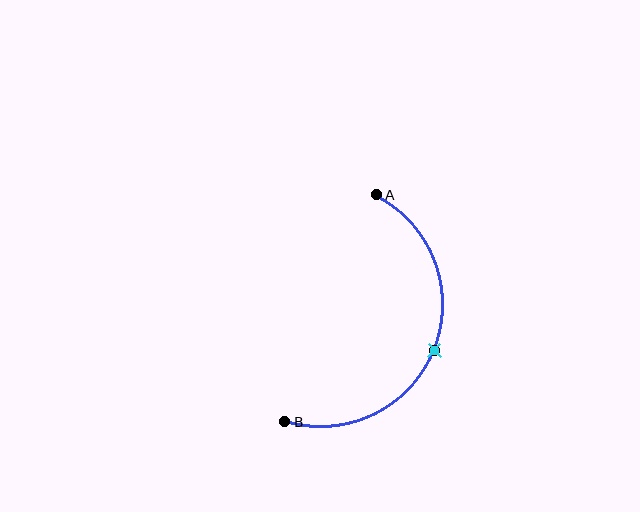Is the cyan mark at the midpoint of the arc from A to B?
Yes. The cyan mark lies on the arc at equal arc-length from both A and B — it is the arc midpoint.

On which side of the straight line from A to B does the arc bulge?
The arc bulges to the right of the straight line connecting A and B.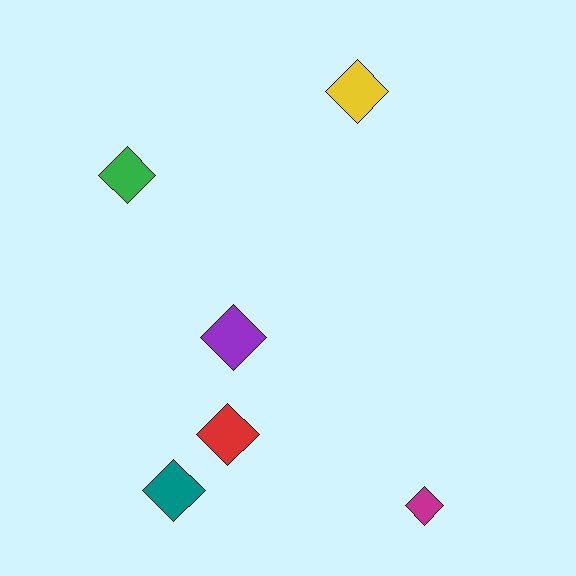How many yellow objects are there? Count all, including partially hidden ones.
There is 1 yellow object.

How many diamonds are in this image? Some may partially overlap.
There are 6 diamonds.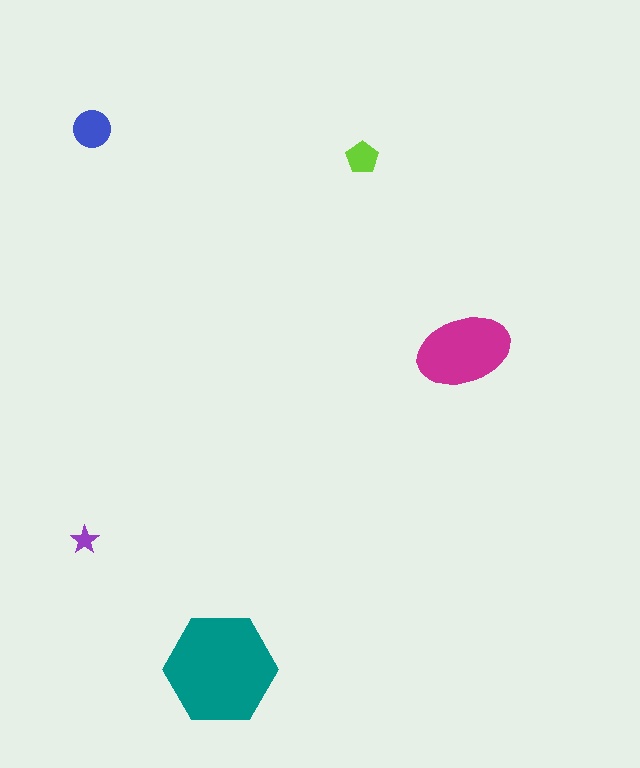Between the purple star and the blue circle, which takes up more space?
The blue circle.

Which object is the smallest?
The purple star.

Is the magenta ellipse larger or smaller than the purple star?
Larger.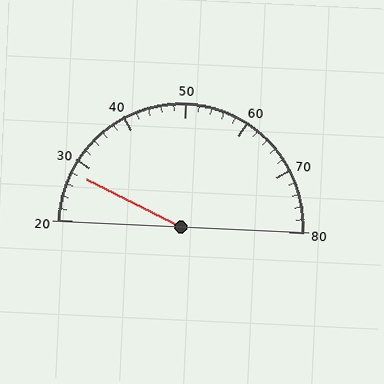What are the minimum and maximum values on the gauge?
The gauge ranges from 20 to 80.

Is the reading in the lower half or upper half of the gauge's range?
The reading is in the lower half of the range (20 to 80).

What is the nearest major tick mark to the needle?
The nearest major tick mark is 30.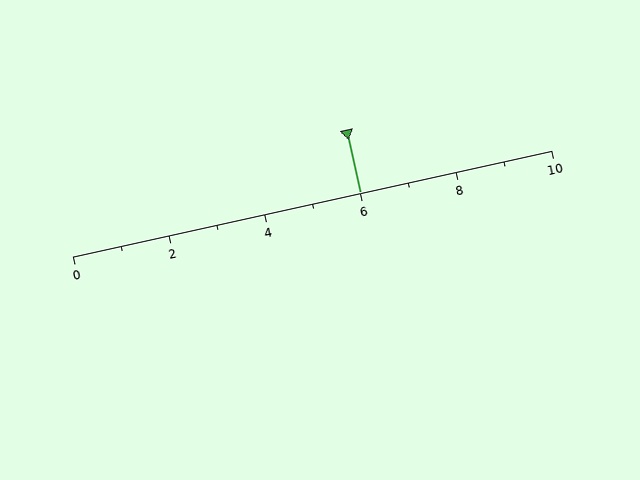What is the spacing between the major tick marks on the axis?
The major ticks are spaced 2 apart.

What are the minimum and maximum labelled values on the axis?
The axis runs from 0 to 10.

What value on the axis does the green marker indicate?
The marker indicates approximately 6.